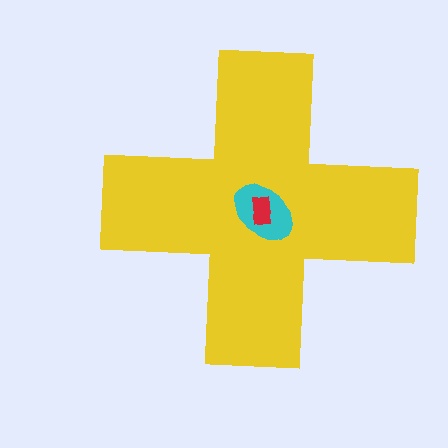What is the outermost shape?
The yellow cross.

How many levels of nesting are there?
3.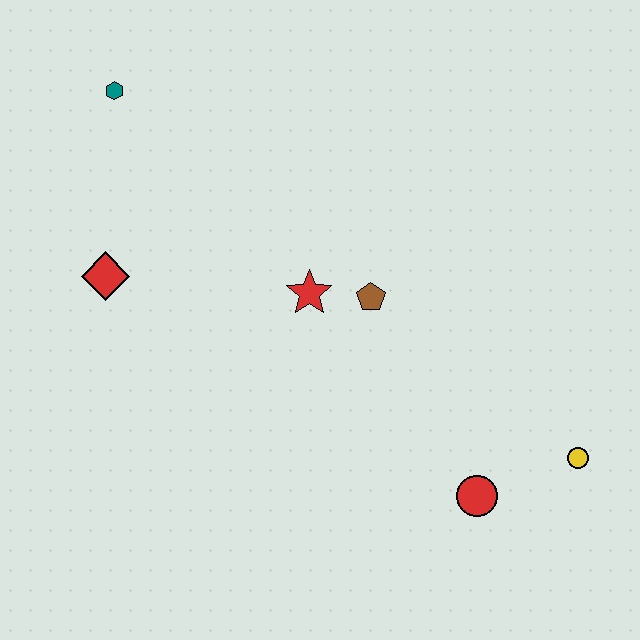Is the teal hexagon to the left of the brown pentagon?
Yes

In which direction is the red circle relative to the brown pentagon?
The red circle is below the brown pentagon.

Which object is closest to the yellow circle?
The red circle is closest to the yellow circle.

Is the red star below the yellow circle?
No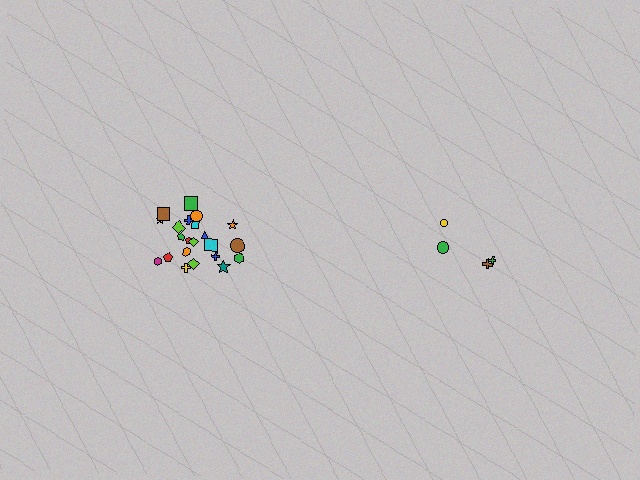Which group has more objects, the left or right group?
The left group.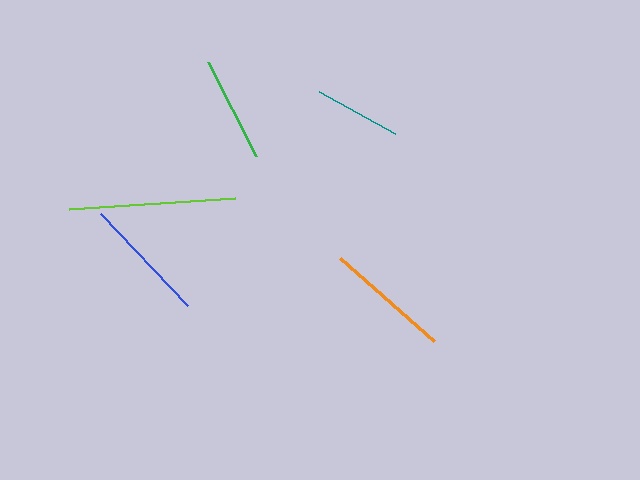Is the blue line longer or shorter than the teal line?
The blue line is longer than the teal line.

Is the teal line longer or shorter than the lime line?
The lime line is longer than the teal line.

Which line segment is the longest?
The lime line is the longest at approximately 166 pixels.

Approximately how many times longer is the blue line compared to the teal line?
The blue line is approximately 1.5 times the length of the teal line.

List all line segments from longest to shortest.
From longest to shortest: lime, blue, orange, green, teal.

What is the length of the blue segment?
The blue segment is approximately 126 pixels long.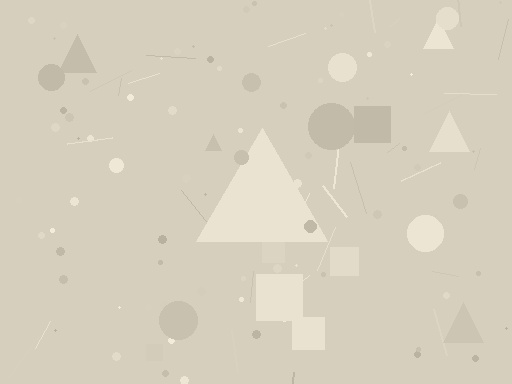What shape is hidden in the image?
A triangle is hidden in the image.